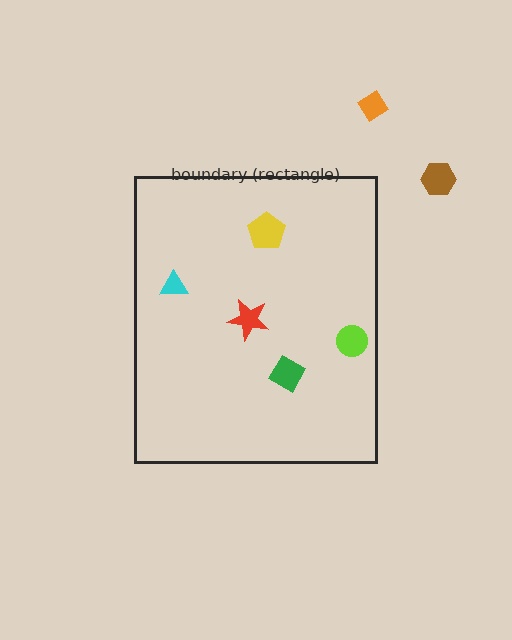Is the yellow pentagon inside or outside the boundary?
Inside.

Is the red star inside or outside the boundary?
Inside.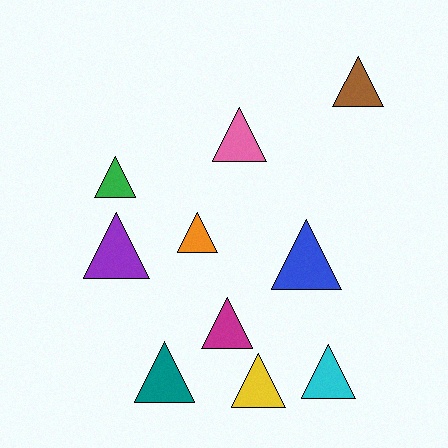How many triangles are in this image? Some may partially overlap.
There are 10 triangles.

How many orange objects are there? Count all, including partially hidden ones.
There is 1 orange object.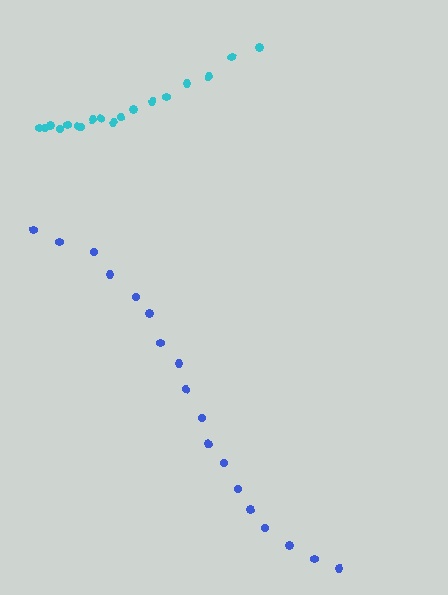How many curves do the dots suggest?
There are 2 distinct paths.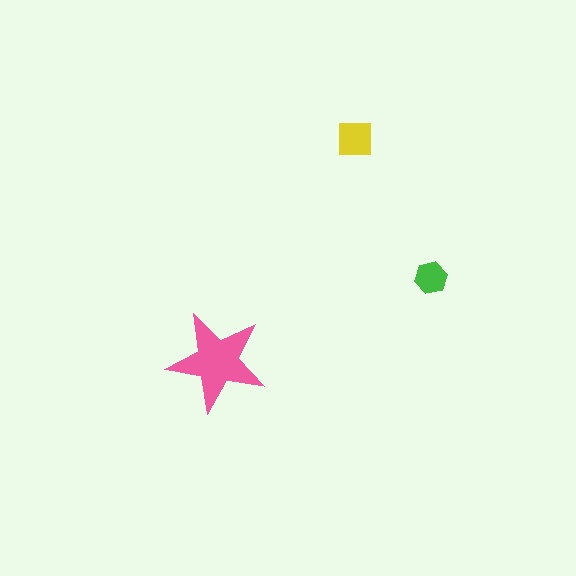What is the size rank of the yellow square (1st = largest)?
2nd.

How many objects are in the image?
There are 3 objects in the image.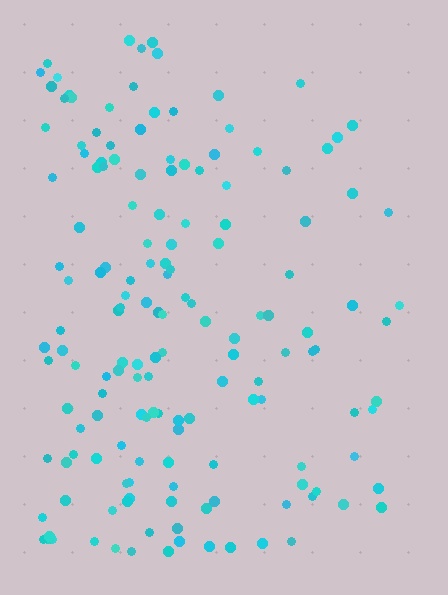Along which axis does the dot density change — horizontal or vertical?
Horizontal.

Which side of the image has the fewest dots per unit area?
The right.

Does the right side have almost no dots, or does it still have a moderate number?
Still a moderate number, just noticeably fewer than the left.